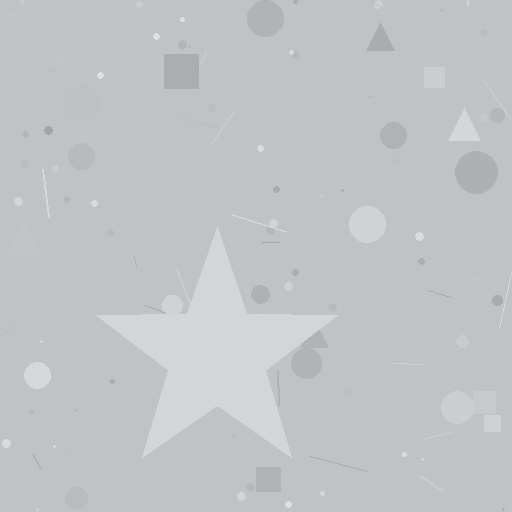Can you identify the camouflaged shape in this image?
The camouflaged shape is a star.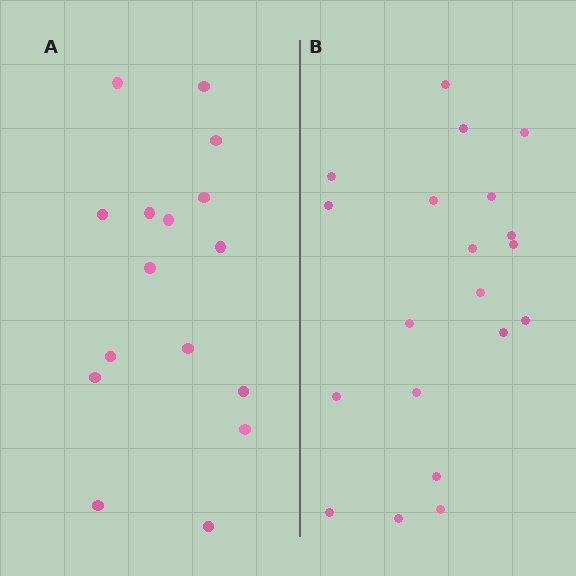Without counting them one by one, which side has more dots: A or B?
Region B (the right region) has more dots.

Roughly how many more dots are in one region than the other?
Region B has about 4 more dots than region A.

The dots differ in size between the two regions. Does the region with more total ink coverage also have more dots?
No. Region A has more total ink coverage because its dots are larger, but region B actually contains more individual dots. Total area can be misleading — the number of items is what matters here.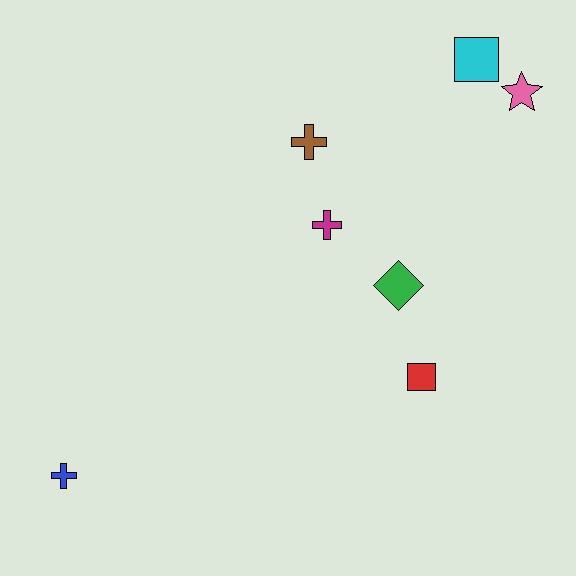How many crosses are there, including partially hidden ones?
There are 3 crosses.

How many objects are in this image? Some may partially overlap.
There are 7 objects.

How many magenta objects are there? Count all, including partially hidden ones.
There is 1 magenta object.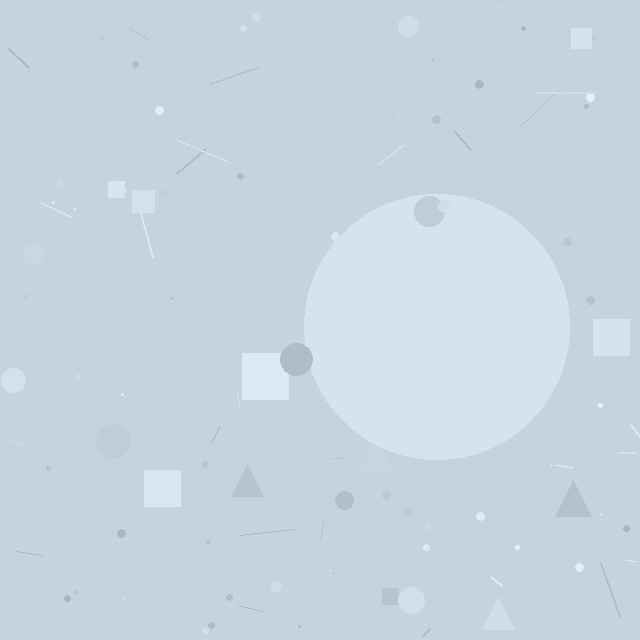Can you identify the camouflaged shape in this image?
The camouflaged shape is a circle.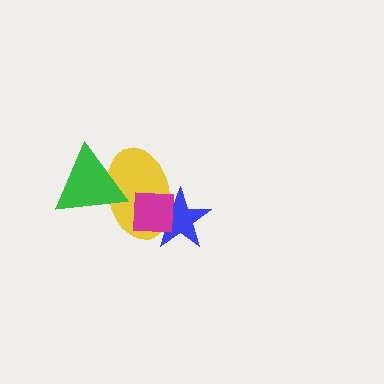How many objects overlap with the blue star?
2 objects overlap with the blue star.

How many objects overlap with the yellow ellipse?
3 objects overlap with the yellow ellipse.